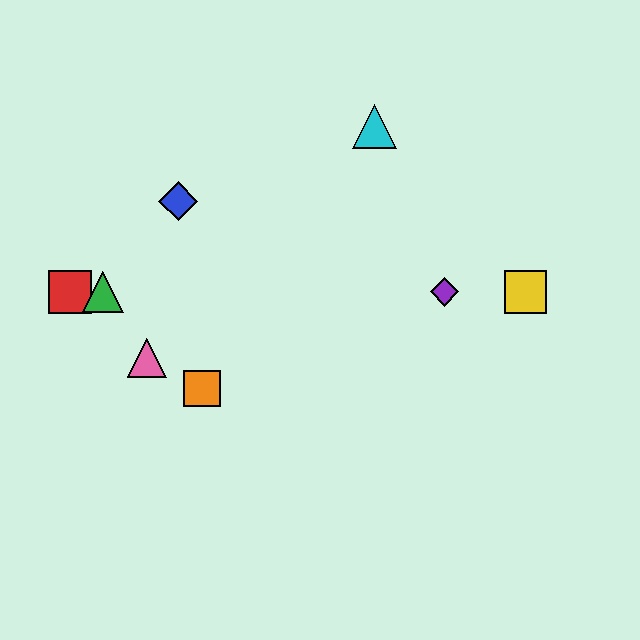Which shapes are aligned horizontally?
The red square, the green triangle, the yellow square, the purple diamond are aligned horizontally.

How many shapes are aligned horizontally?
4 shapes (the red square, the green triangle, the yellow square, the purple diamond) are aligned horizontally.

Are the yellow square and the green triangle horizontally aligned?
Yes, both are at y≈292.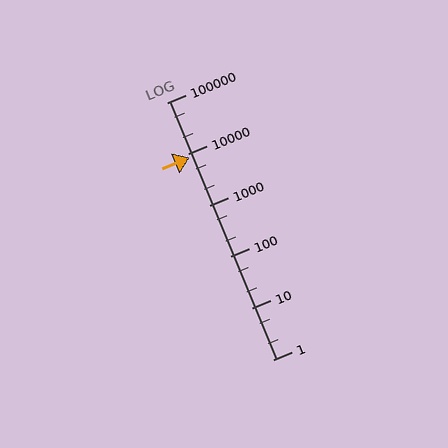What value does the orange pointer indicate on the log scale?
The pointer indicates approximately 8500.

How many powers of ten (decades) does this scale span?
The scale spans 5 decades, from 1 to 100000.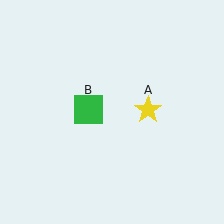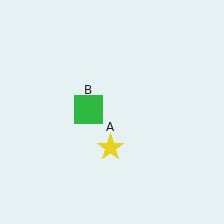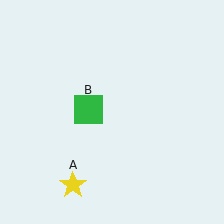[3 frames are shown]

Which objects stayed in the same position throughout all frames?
Green square (object B) remained stationary.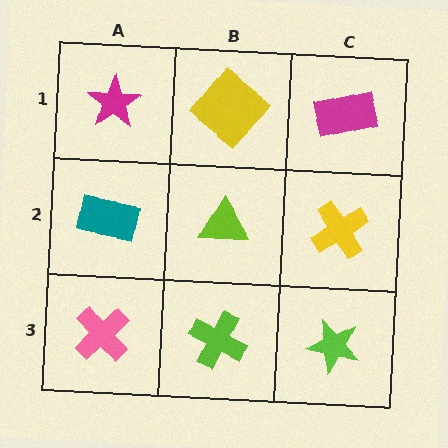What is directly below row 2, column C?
A lime star.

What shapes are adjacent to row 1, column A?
A teal rectangle (row 2, column A), a yellow diamond (row 1, column B).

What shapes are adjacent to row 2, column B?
A yellow diamond (row 1, column B), a lime cross (row 3, column B), a teal rectangle (row 2, column A), a yellow cross (row 2, column C).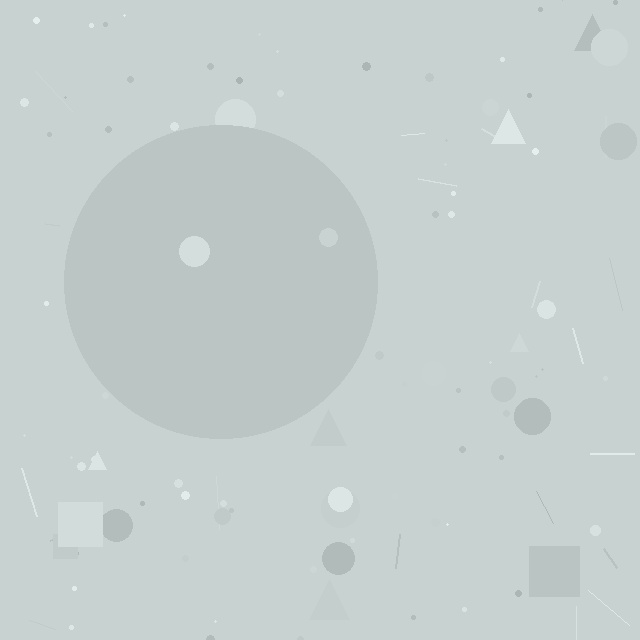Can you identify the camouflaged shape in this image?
The camouflaged shape is a circle.